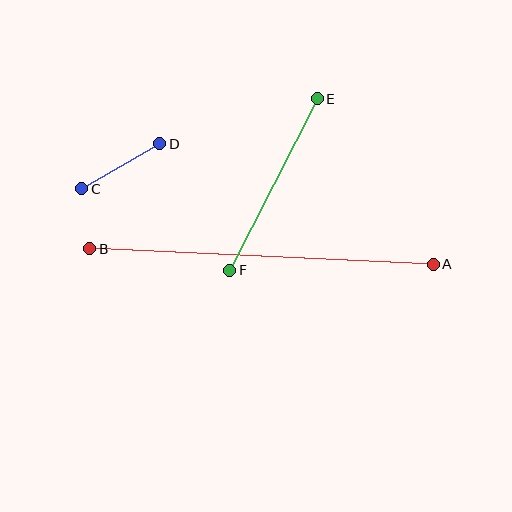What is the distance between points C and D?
The distance is approximately 90 pixels.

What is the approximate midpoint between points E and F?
The midpoint is at approximately (273, 185) pixels.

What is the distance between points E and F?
The distance is approximately 193 pixels.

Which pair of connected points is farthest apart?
Points A and B are farthest apart.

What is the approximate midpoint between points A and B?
The midpoint is at approximately (262, 257) pixels.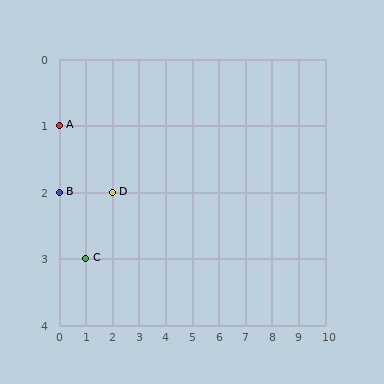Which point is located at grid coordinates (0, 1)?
Point A is at (0, 1).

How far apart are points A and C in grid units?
Points A and C are 1 column and 2 rows apart (about 2.2 grid units diagonally).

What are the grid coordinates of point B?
Point B is at grid coordinates (0, 2).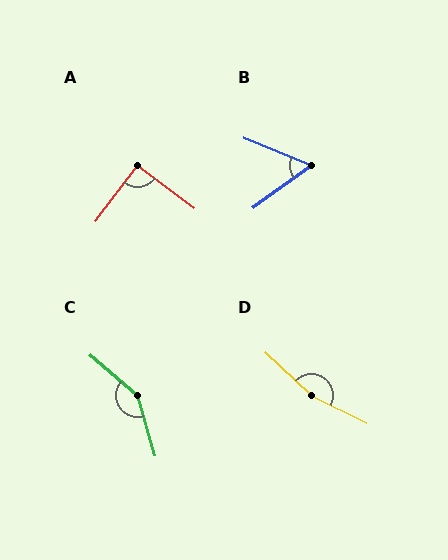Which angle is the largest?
D, at approximately 164 degrees.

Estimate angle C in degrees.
Approximately 146 degrees.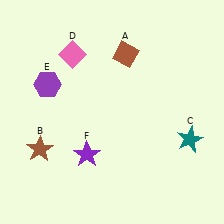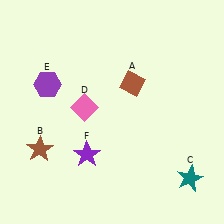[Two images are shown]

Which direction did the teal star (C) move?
The teal star (C) moved down.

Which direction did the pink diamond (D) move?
The pink diamond (D) moved down.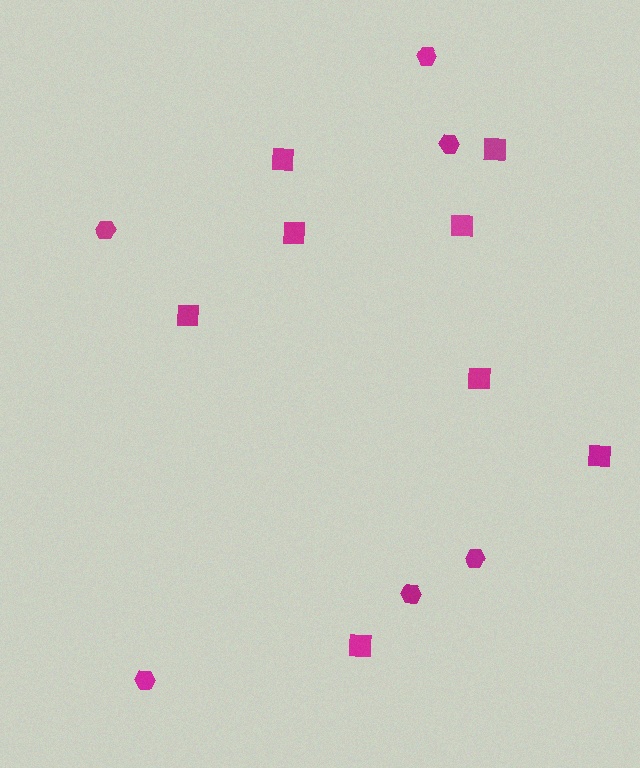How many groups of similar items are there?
There are 2 groups: one group of hexagons (6) and one group of squares (8).